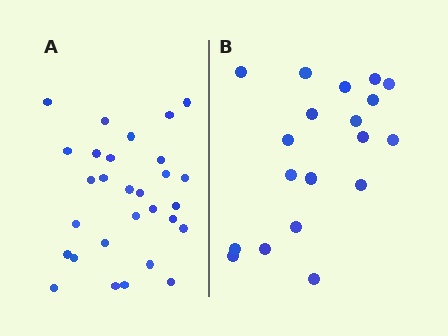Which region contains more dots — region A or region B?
Region A (the left region) has more dots.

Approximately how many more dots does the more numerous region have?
Region A has roughly 10 or so more dots than region B.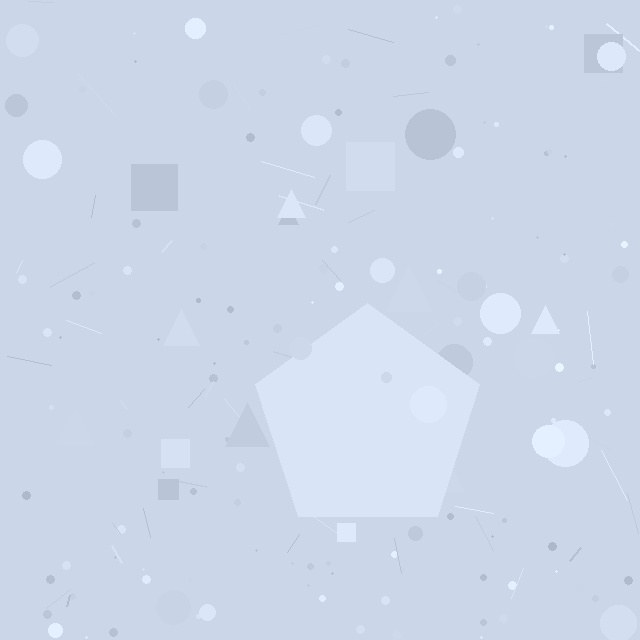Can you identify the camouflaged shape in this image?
The camouflaged shape is a pentagon.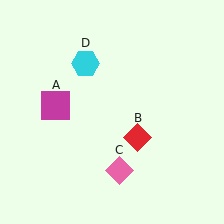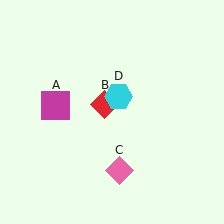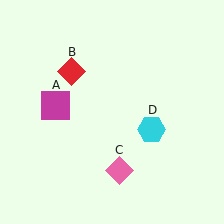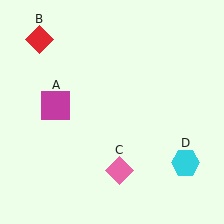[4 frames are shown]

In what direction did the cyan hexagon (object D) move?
The cyan hexagon (object D) moved down and to the right.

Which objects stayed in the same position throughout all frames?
Magenta square (object A) and pink diamond (object C) remained stationary.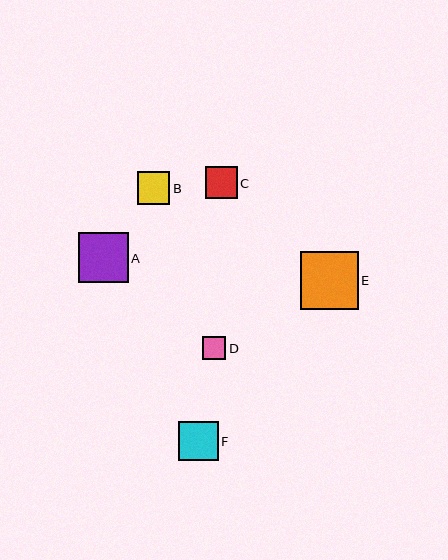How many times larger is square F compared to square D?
Square F is approximately 1.7 times the size of square D.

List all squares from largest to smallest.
From largest to smallest: E, A, F, B, C, D.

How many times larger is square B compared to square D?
Square B is approximately 1.4 times the size of square D.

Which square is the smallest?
Square D is the smallest with a size of approximately 23 pixels.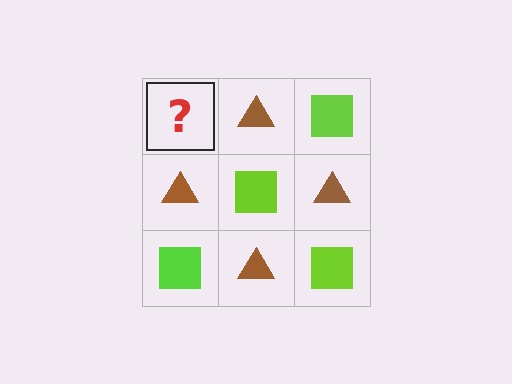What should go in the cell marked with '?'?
The missing cell should contain a lime square.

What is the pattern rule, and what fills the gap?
The rule is that it alternates lime square and brown triangle in a checkerboard pattern. The gap should be filled with a lime square.